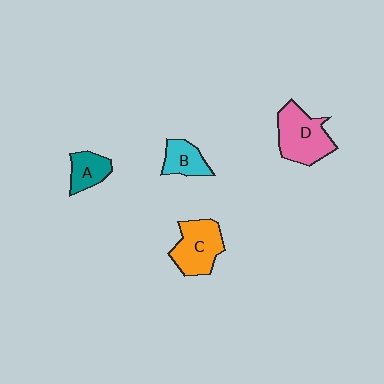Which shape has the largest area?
Shape D (pink).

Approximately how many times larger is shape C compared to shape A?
Approximately 1.7 times.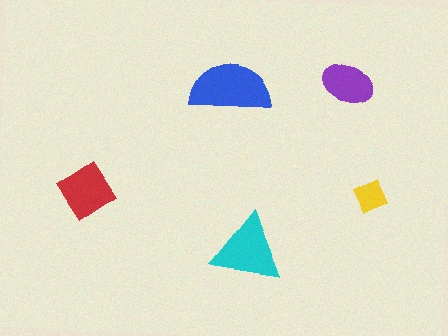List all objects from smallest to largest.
The yellow diamond, the purple ellipse, the red diamond, the cyan triangle, the blue semicircle.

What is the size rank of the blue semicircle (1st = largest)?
1st.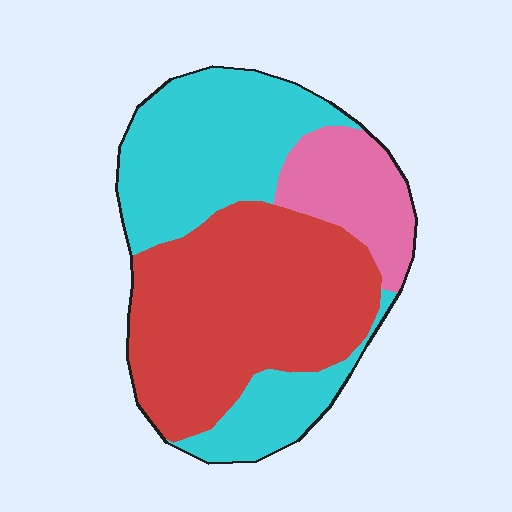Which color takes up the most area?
Red, at roughly 45%.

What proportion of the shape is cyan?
Cyan takes up about two fifths (2/5) of the shape.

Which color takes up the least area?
Pink, at roughly 15%.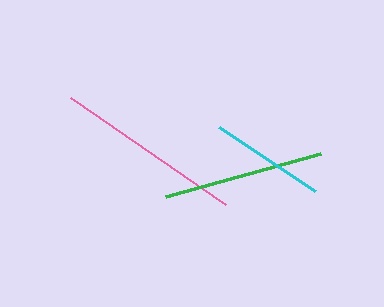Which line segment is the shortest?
The cyan line is the shortest at approximately 115 pixels.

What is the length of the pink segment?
The pink segment is approximately 188 pixels long.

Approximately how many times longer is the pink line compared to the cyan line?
The pink line is approximately 1.6 times the length of the cyan line.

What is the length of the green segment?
The green segment is approximately 160 pixels long.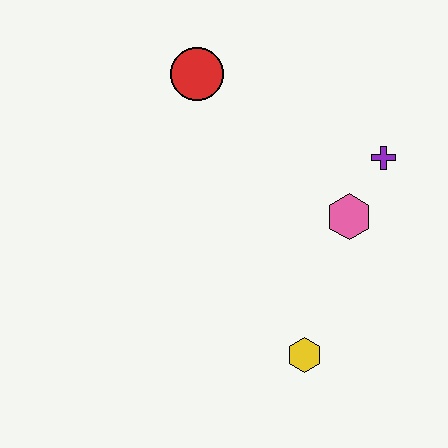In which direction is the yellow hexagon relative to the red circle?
The yellow hexagon is below the red circle.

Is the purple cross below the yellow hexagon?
No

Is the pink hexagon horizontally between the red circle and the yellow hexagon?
No